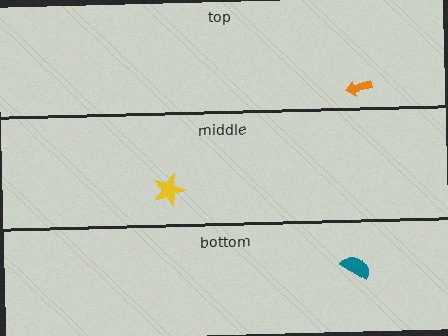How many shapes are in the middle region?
1.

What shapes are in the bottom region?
The teal semicircle.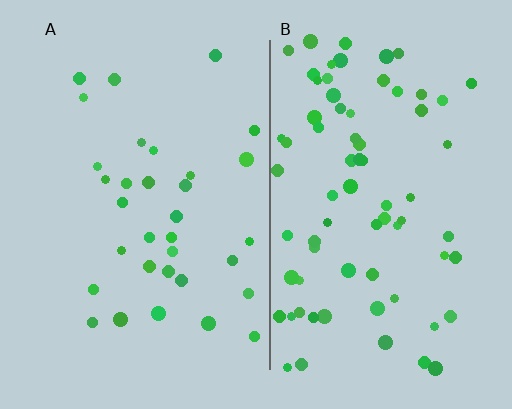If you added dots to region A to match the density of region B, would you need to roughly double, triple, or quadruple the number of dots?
Approximately double.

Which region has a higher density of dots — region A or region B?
B (the right).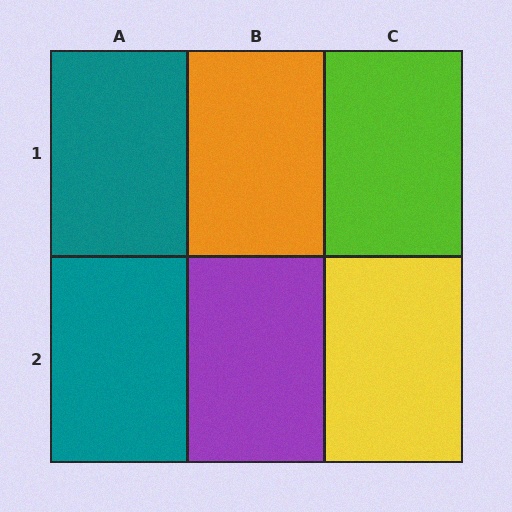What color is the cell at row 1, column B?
Orange.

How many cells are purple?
1 cell is purple.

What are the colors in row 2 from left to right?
Teal, purple, yellow.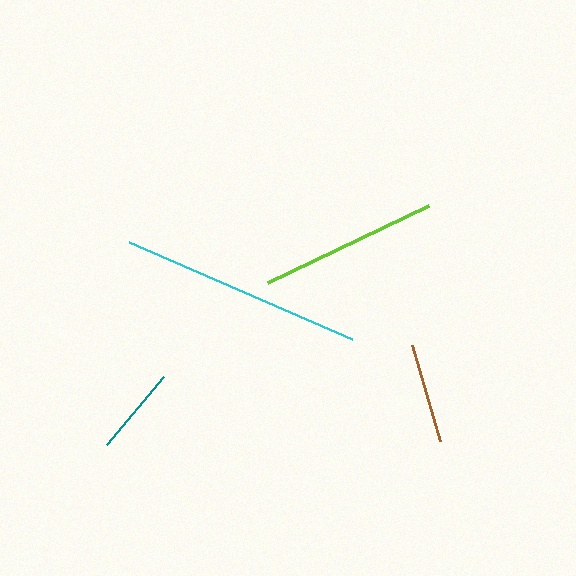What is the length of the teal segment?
The teal segment is approximately 88 pixels long.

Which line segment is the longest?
The cyan line is the longest at approximately 244 pixels.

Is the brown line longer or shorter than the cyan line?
The cyan line is longer than the brown line.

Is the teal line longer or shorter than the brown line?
The brown line is longer than the teal line.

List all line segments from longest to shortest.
From longest to shortest: cyan, lime, brown, teal.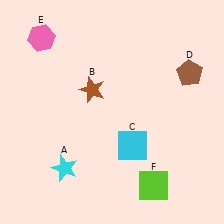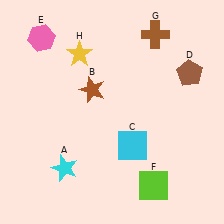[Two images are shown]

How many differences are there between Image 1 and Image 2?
There are 2 differences between the two images.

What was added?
A brown cross (G), a yellow star (H) were added in Image 2.